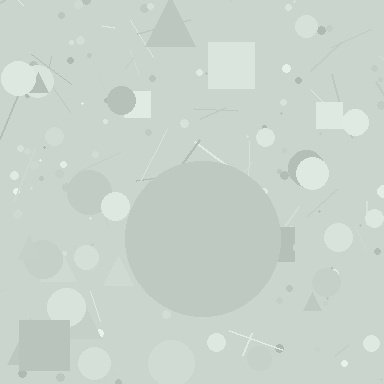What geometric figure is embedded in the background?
A circle is embedded in the background.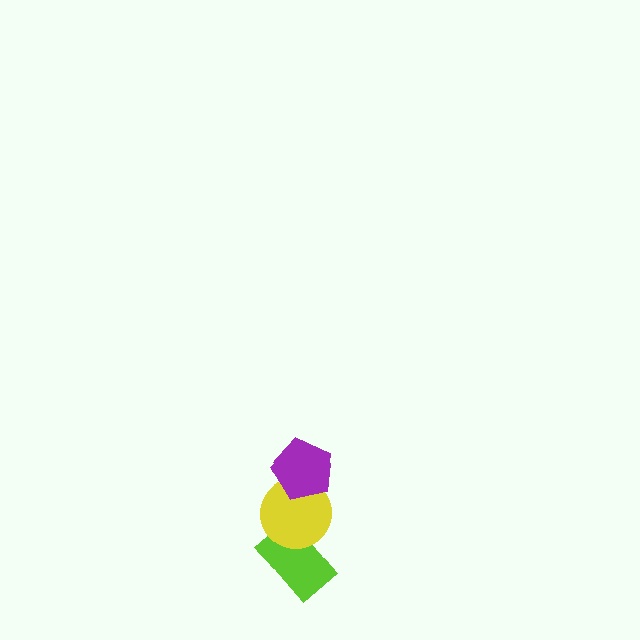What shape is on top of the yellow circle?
The purple pentagon is on top of the yellow circle.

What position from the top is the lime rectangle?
The lime rectangle is 3rd from the top.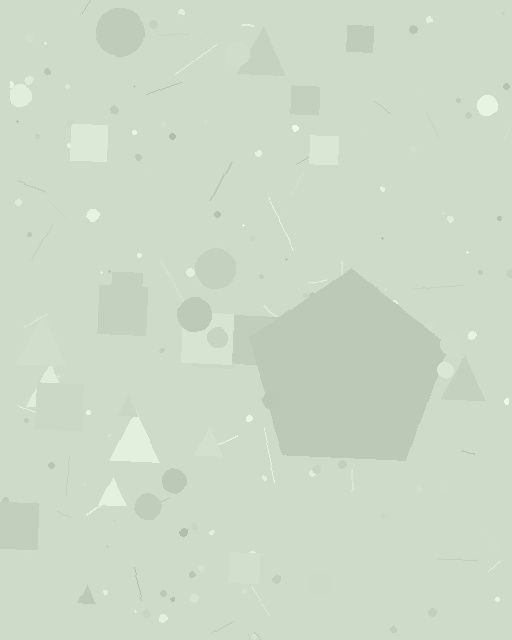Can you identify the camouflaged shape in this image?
The camouflaged shape is a pentagon.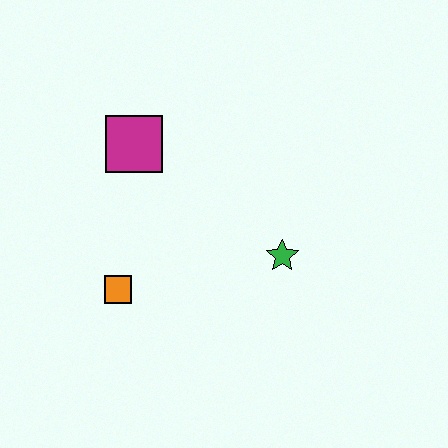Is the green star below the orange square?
No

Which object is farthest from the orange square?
The green star is farthest from the orange square.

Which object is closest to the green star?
The orange square is closest to the green star.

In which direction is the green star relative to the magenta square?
The green star is to the right of the magenta square.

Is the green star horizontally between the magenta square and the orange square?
No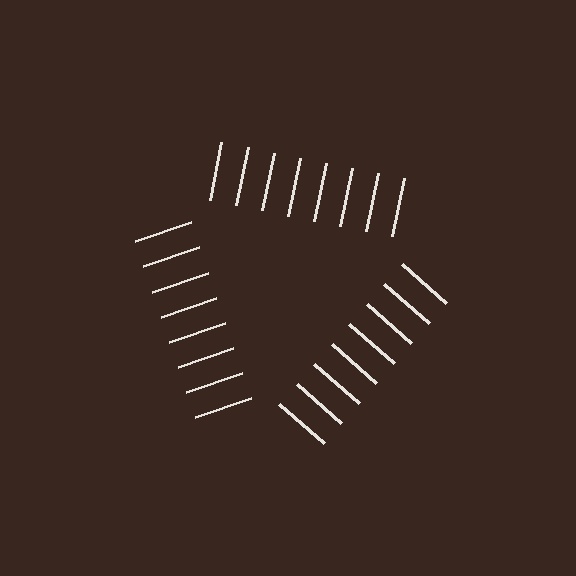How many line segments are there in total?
24 — 8 along each of the 3 edges.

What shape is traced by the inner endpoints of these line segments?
An illusory triangle — the line segments terminate on its edges but no continuous stroke is drawn.